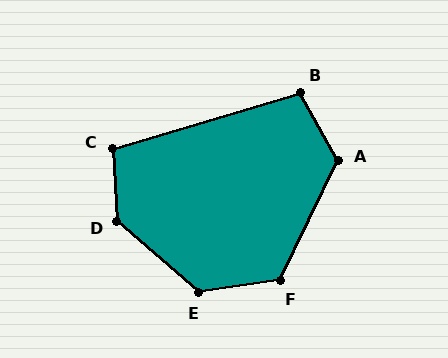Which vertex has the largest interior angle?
D, at approximately 134 degrees.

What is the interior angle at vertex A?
Approximately 125 degrees (obtuse).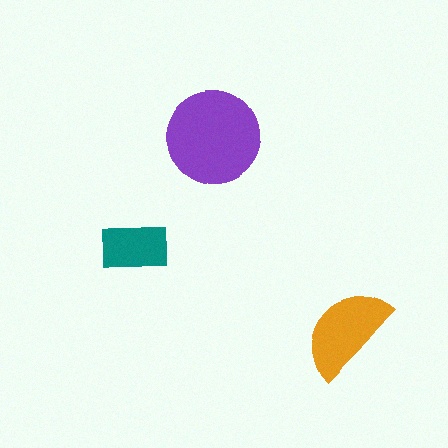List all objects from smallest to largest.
The teal rectangle, the orange semicircle, the purple circle.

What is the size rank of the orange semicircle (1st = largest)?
2nd.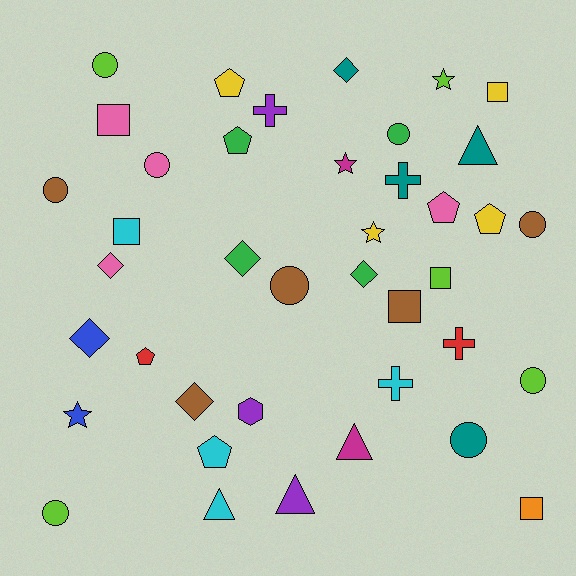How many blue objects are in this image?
There are 2 blue objects.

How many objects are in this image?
There are 40 objects.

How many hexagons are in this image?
There is 1 hexagon.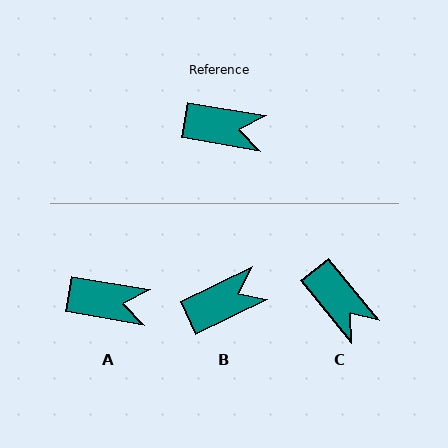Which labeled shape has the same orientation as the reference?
A.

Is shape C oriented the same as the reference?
No, it is off by about 41 degrees.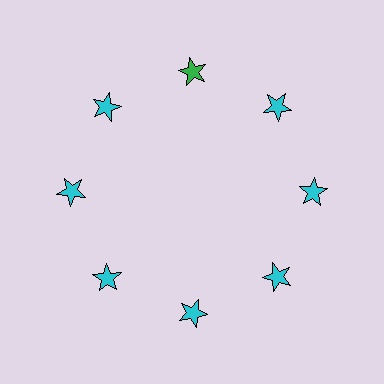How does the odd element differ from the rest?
It has a different color: green instead of cyan.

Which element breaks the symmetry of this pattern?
The green star at roughly the 12 o'clock position breaks the symmetry. All other shapes are cyan stars.